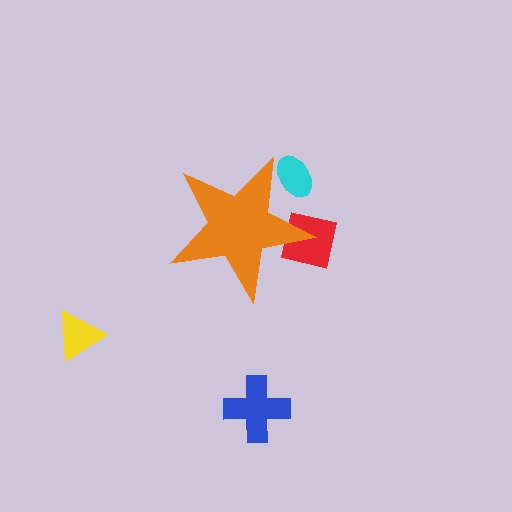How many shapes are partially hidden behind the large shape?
2 shapes are partially hidden.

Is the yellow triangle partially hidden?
No, the yellow triangle is fully visible.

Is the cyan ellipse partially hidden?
Yes, the cyan ellipse is partially hidden behind the orange star.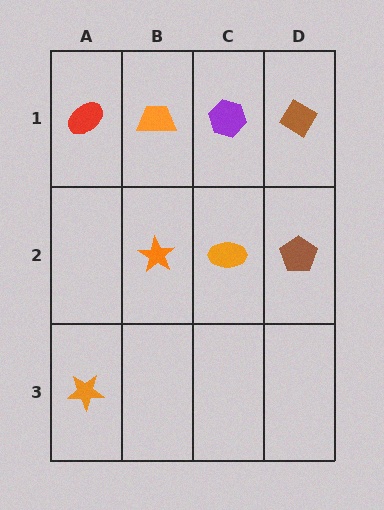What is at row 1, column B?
An orange trapezoid.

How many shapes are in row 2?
3 shapes.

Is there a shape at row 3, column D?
No, that cell is empty.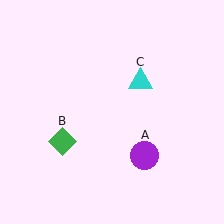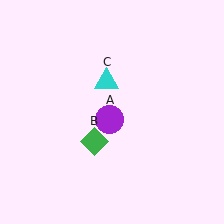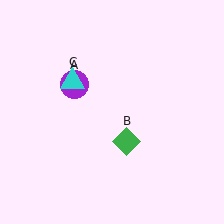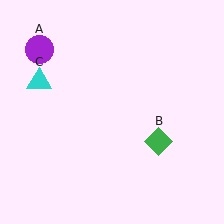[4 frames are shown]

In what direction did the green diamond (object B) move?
The green diamond (object B) moved right.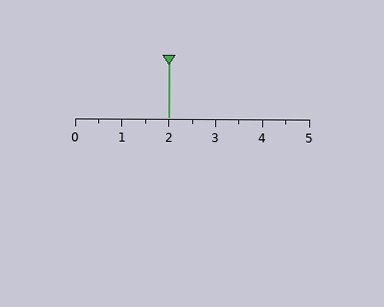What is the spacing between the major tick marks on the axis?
The major ticks are spaced 1 apart.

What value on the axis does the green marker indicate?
The marker indicates approximately 2.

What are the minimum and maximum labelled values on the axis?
The axis runs from 0 to 5.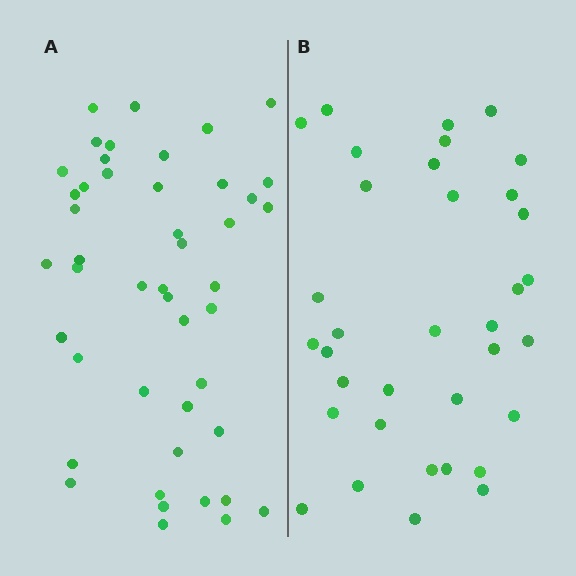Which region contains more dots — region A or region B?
Region A (the left region) has more dots.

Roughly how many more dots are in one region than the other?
Region A has roughly 12 or so more dots than region B.